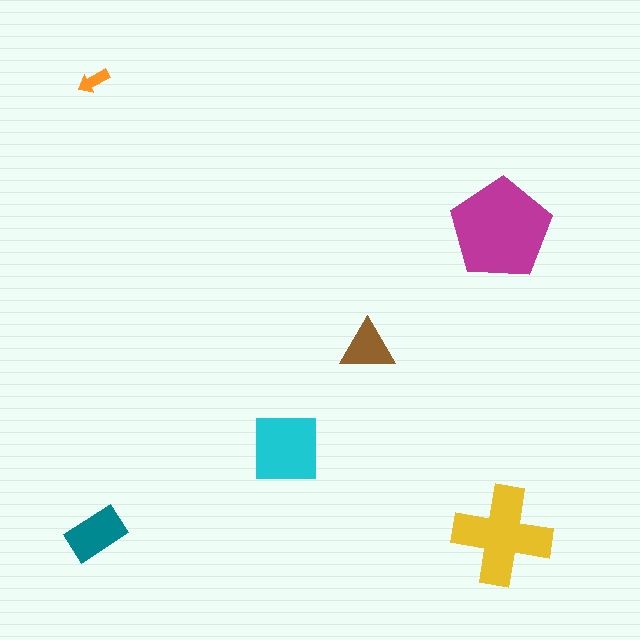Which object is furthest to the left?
The orange arrow is leftmost.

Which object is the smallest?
The orange arrow.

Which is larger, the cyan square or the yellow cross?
The yellow cross.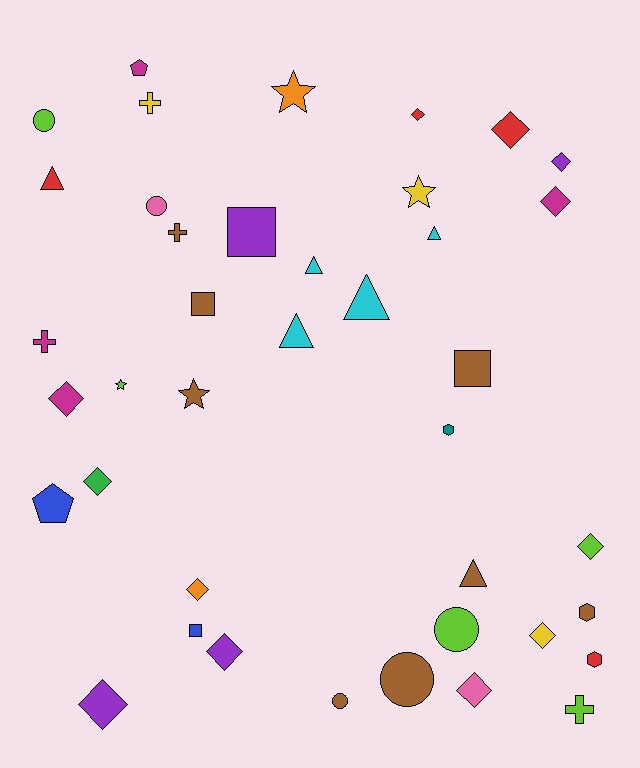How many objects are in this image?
There are 40 objects.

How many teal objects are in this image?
There is 1 teal object.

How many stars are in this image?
There are 4 stars.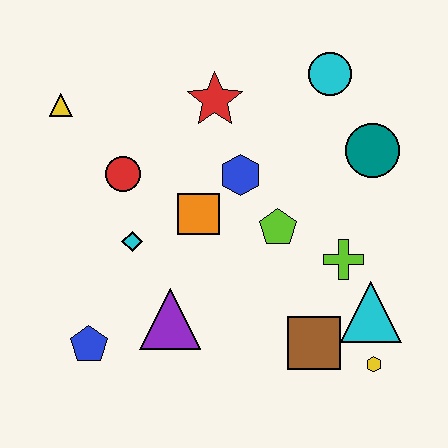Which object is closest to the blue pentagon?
The purple triangle is closest to the blue pentagon.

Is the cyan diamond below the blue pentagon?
No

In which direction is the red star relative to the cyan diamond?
The red star is above the cyan diamond.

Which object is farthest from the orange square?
The yellow hexagon is farthest from the orange square.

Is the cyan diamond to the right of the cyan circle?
No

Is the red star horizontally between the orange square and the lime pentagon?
Yes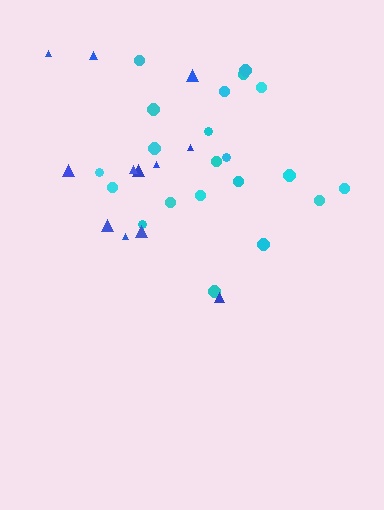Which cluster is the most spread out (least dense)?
Blue.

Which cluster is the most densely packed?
Cyan.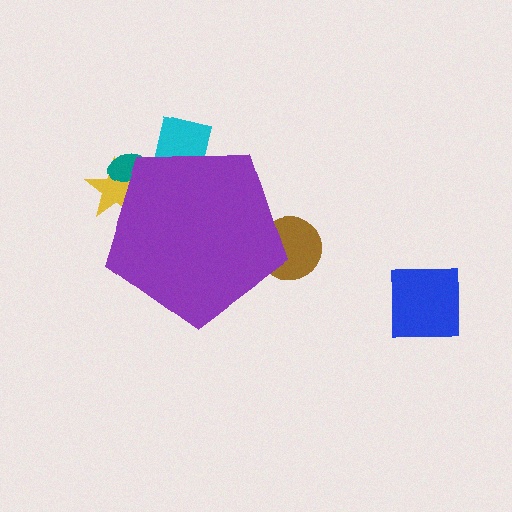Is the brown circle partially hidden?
Yes, the brown circle is partially hidden behind the purple pentagon.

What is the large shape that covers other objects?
A purple pentagon.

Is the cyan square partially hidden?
Yes, the cyan square is partially hidden behind the purple pentagon.